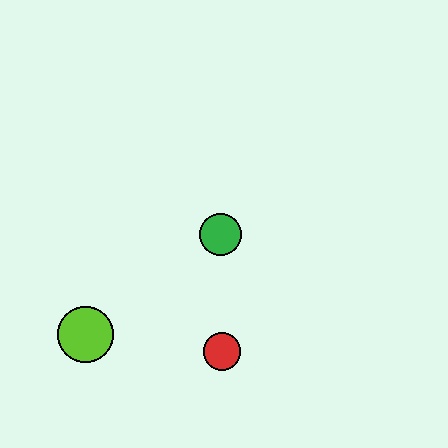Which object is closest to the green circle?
The red circle is closest to the green circle.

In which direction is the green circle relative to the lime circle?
The green circle is to the right of the lime circle.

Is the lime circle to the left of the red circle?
Yes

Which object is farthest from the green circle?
The lime circle is farthest from the green circle.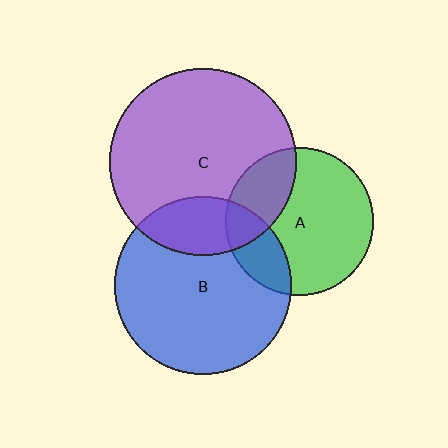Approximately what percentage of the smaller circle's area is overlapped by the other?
Approximately 20%.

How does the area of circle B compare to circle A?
Approximately 1.4 times.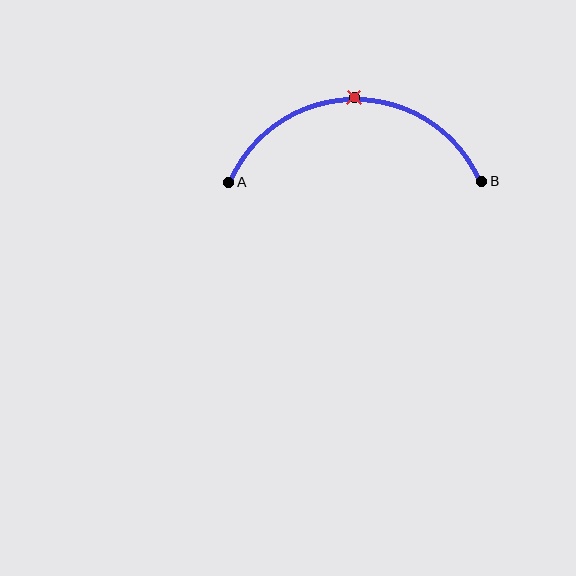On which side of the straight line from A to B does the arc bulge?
The arc bulges above the straight line connecting A and B.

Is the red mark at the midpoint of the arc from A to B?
Yes. The red mark lies on the arc at equal arc-length from both A and B — it is the arc midpoint.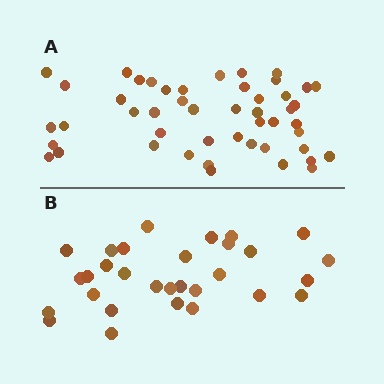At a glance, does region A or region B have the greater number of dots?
Region A (the top region) has more dots.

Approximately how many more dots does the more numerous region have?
Region A has approximately 20 more dots than region B.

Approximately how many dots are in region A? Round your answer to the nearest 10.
About 50 dots. (The exact count is 48, which rounds to 50.)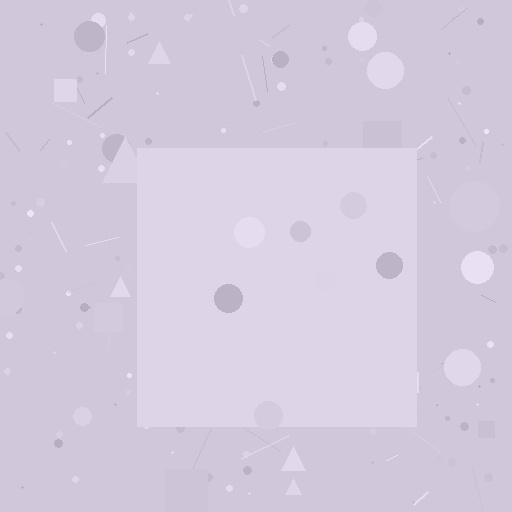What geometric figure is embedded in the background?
A square is embedded in the background.